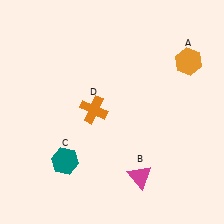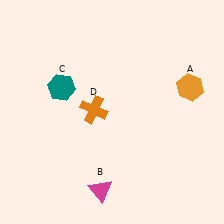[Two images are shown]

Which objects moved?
The objects that moved are: the orange hexagon (A), the magenta triangle (B), the teal hexagon (C).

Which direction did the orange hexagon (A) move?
The orange hexagon (A) moved down.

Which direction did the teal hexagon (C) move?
The teal hexagon (C) moved up.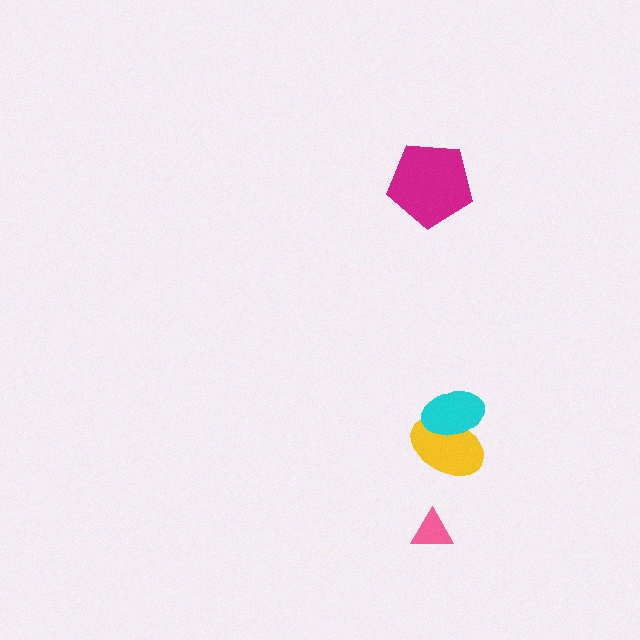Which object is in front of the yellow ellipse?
The cyan ellipse is in front of the yellow ellipse.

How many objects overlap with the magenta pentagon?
0 objects overlap with the magenta pentagon.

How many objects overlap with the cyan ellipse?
1 object overlaps with the cyan ellipse.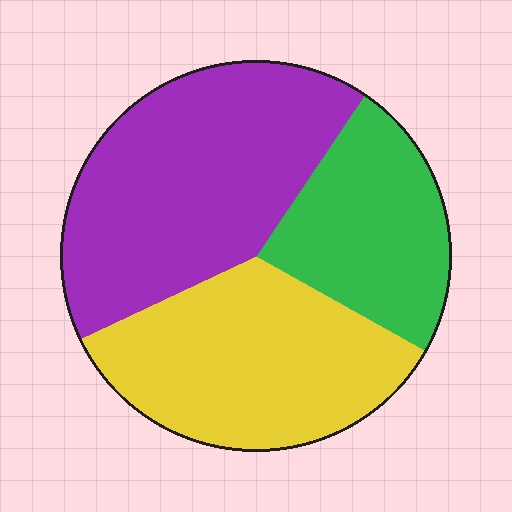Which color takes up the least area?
Green, at roughly 25%.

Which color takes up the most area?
Purple, at roughly 40%.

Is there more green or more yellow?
Yellow.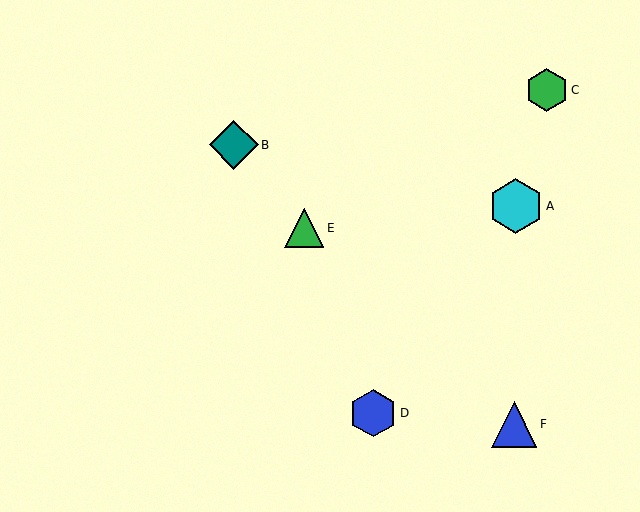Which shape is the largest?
The cyan hexagon (labeled A) is the largest.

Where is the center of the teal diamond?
The center of the teal diamond is at (234, 145).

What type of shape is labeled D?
Shape D is a blue hexagon.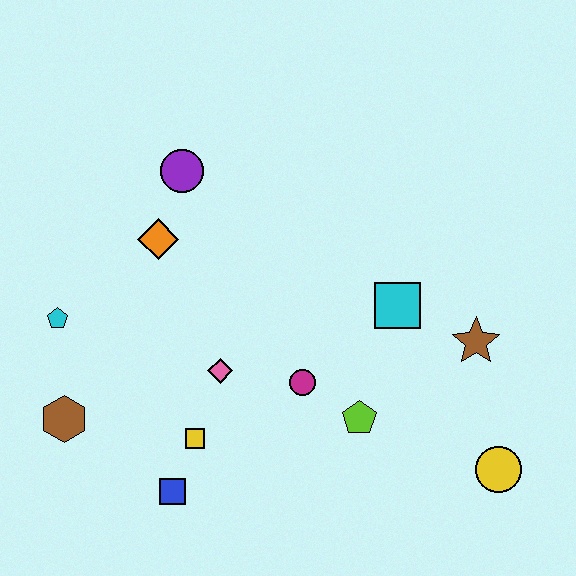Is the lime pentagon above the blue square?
Yes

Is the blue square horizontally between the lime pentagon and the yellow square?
No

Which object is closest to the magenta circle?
The lime pentagon is closest to the magenta circle.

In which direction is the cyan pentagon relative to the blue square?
The cyan pentagon is above the blue square.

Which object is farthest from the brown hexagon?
The yellow circle is farthest from the brown hexagon.